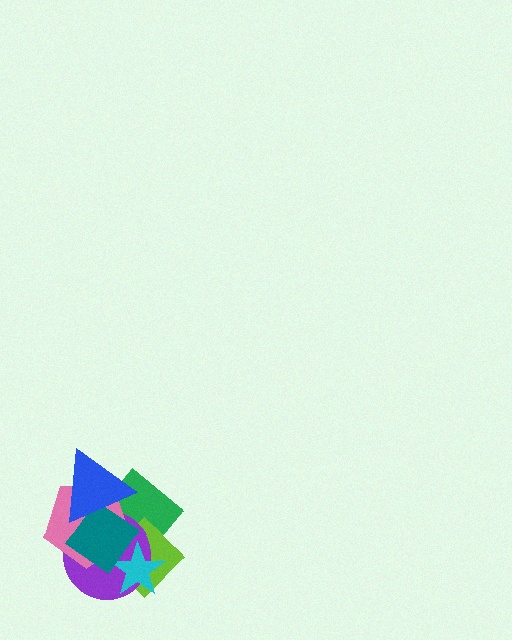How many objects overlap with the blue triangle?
4 objects overlap with the blue triangle.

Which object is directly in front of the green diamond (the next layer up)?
The lime diamond is directly in front of the green diamond.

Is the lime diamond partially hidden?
Yes, it is partially covered by another shape.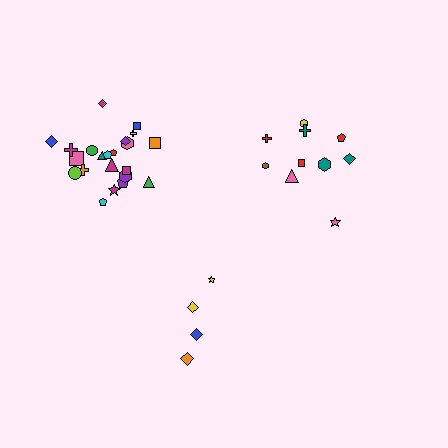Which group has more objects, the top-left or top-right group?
The top-left group.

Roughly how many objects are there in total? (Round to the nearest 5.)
Roughly 35 objects in total.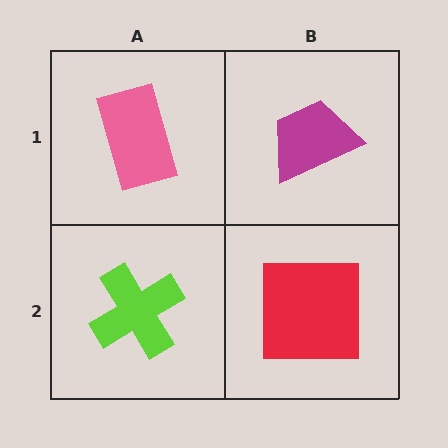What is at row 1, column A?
A pink rectangle.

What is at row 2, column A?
A lime cross.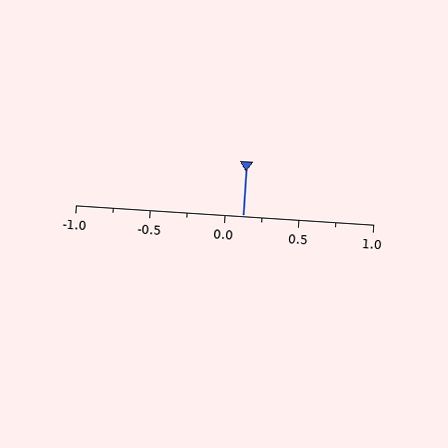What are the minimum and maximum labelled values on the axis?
The axis runs from -1.0 to 1.0.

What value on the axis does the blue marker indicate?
The marker indicates approximately 0.12.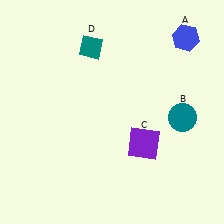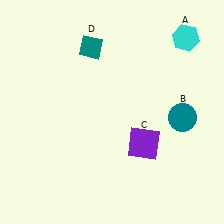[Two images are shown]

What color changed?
The hexagon (A) changed from blue in Image 1 to cyan in Image 2.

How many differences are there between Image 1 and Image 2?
There is 1 difference between the two images.